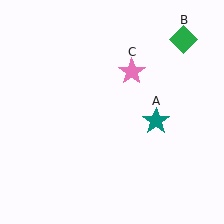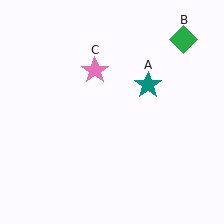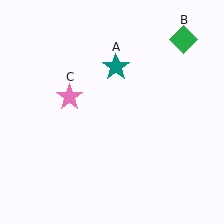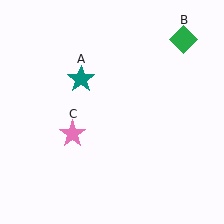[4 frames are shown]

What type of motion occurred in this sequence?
The teal star (object A), pink star (object C) rotated counterclockwise around the center of the scene.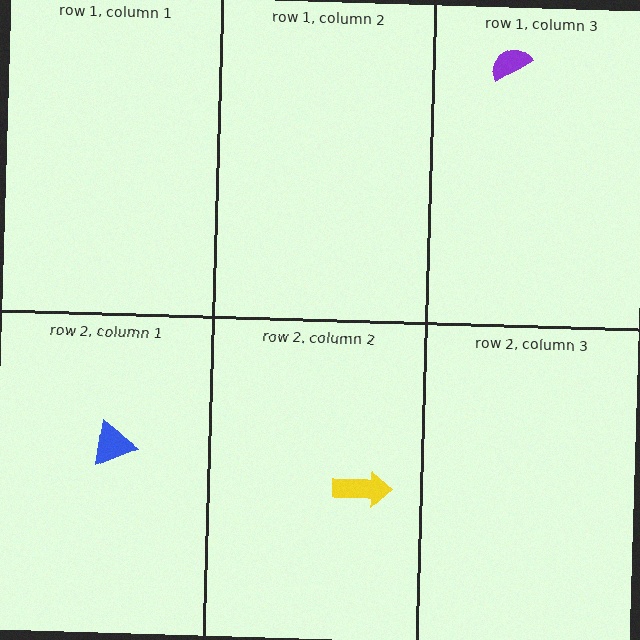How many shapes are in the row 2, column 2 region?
1.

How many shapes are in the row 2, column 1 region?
1.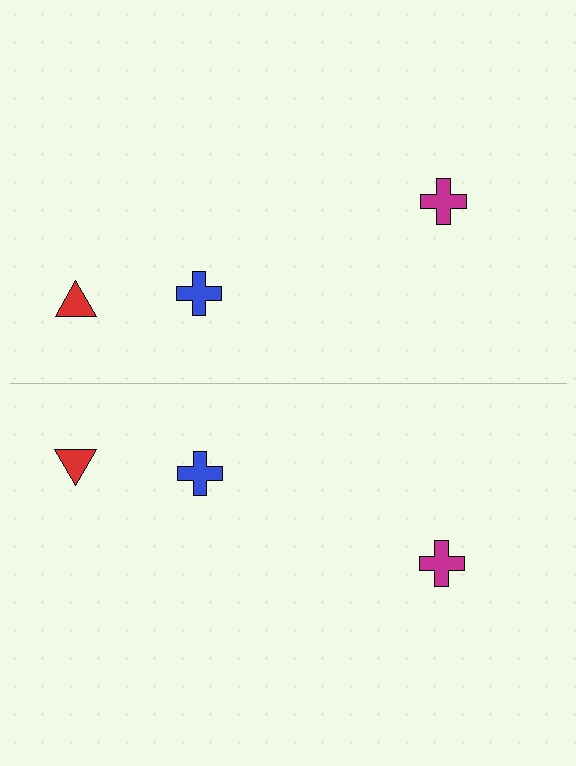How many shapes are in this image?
There are 6 shapes in this image.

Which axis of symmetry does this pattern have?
The pattern has a horizontal axis of symmetry running through the center of the image.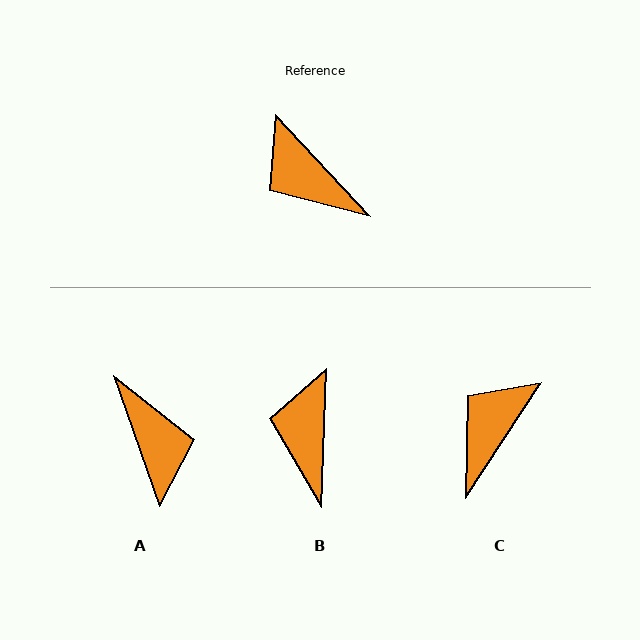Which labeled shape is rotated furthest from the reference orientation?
A, about 156 degrees away.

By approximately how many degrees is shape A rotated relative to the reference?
Approximately 156 degrees counter-clockwise.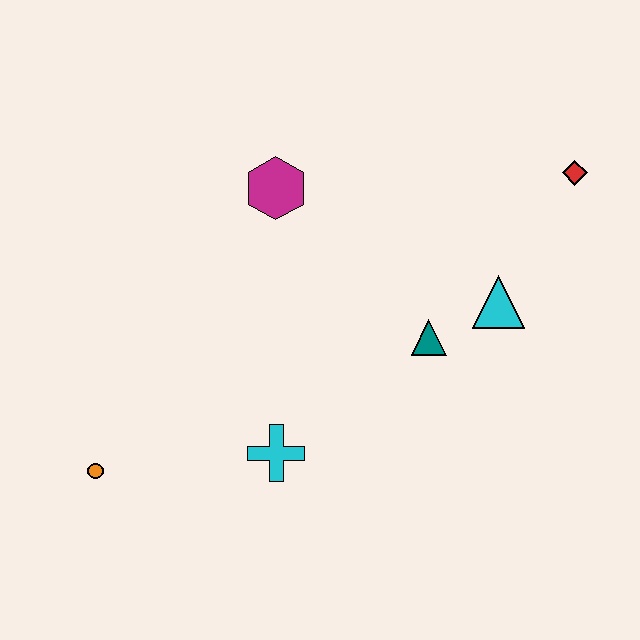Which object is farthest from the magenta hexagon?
The orange circle is farthest from the magenta hexagon.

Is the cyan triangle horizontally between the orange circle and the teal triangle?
No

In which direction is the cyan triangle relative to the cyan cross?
The cyan triangle is to the right of the cyan cross.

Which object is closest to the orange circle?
The cyan cross is closest to the orange circle.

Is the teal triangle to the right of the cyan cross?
Yes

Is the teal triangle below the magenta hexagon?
Yes